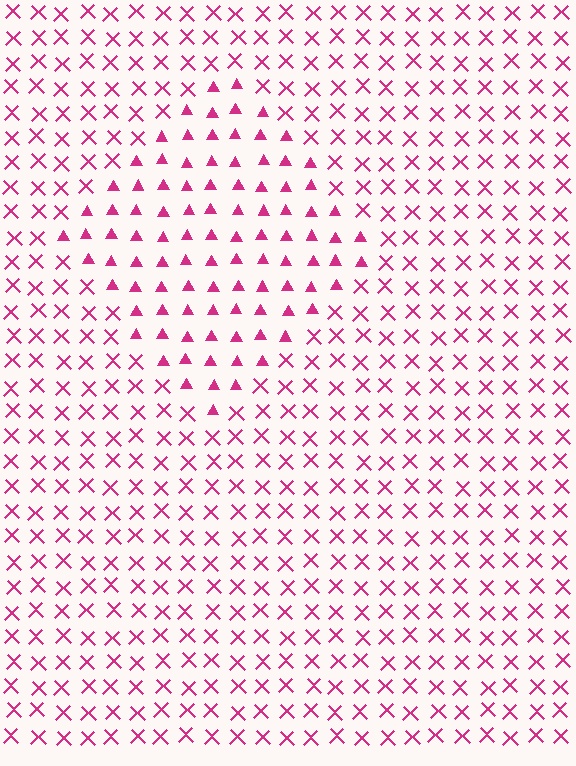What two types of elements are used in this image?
The image uses triangles inside the diamond region and X marks outside it.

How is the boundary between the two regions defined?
The boundary is defined by a change in element shape: triangles inside vs. X marks outside. All elements share the same color and spacing.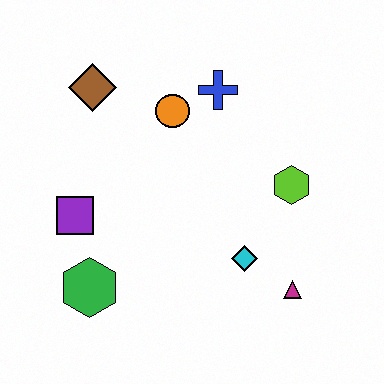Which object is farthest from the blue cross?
The green hexagon is farthest from the blue cross.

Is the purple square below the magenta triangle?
No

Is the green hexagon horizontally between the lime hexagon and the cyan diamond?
No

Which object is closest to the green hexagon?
The purple square is closest to the green hexagon.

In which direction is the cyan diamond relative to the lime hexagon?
The cyan diamond is below the lime hexagon.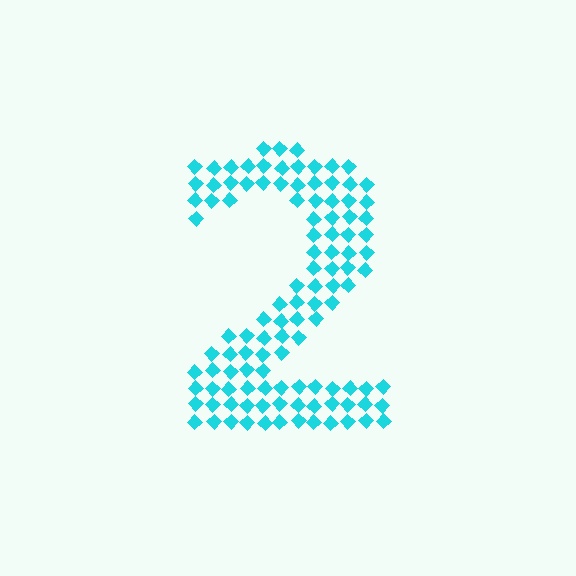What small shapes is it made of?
It is made of small diamonds.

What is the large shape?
The large shape is the digit 2.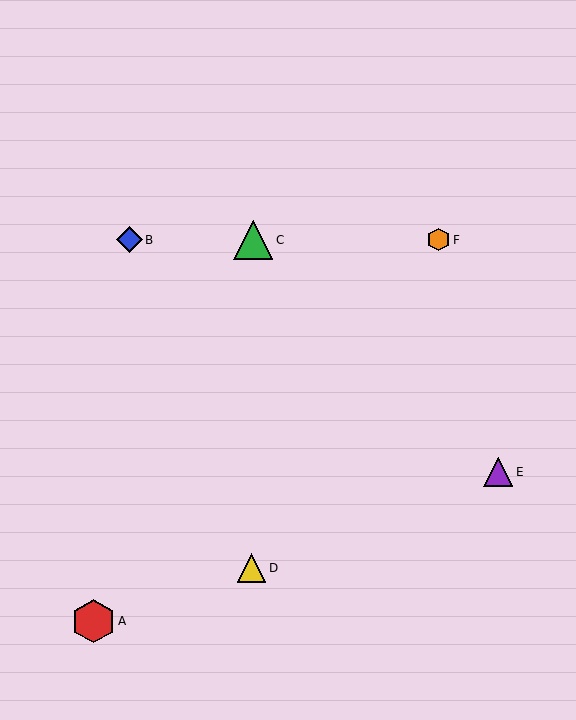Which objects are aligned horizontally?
Objects B, C, F are aligned horizontally.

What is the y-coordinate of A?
Object A is at y≈621.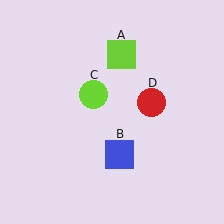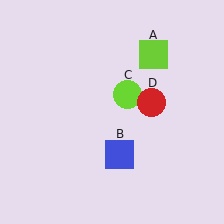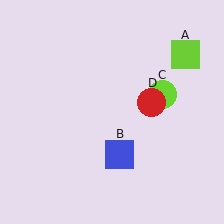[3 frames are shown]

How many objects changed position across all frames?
2 objects changed position: lime square (object A), lime circle (object C).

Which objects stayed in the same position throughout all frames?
Blue square (object B) and red circle (object D) remained stationary.